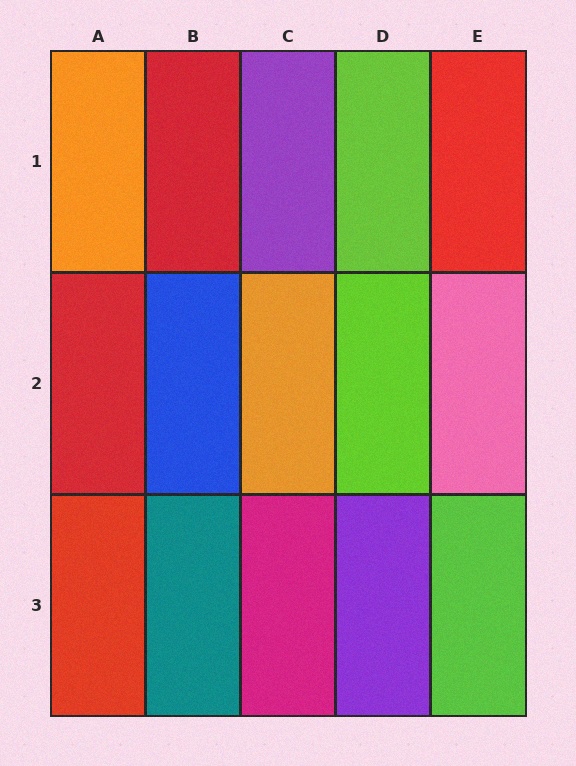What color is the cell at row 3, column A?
Red.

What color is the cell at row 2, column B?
Blue.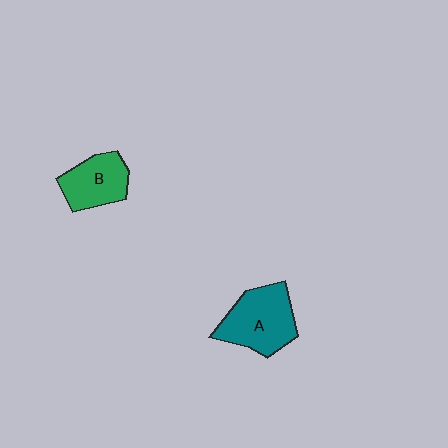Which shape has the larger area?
Shape A (teal).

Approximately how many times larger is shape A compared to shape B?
Approximately 1.3 times.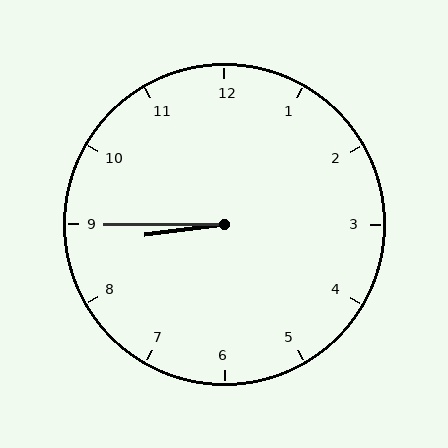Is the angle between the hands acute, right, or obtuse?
It is acute.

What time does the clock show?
8:45.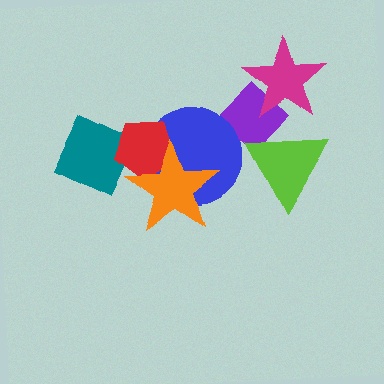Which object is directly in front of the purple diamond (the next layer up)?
The magenta star is directly in front of the purple diamond.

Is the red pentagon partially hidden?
Yes, it is partially covered by another shape.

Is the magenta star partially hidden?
No, no other shape covers it.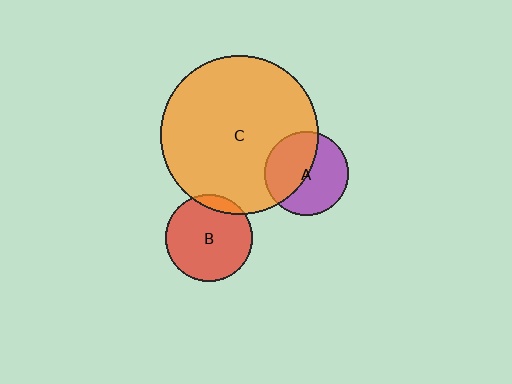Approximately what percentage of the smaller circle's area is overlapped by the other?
Approximately 45%.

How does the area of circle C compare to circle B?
Approximately 3.3 times.